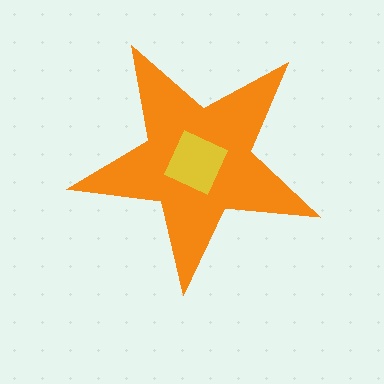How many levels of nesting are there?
2.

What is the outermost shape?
The orange star.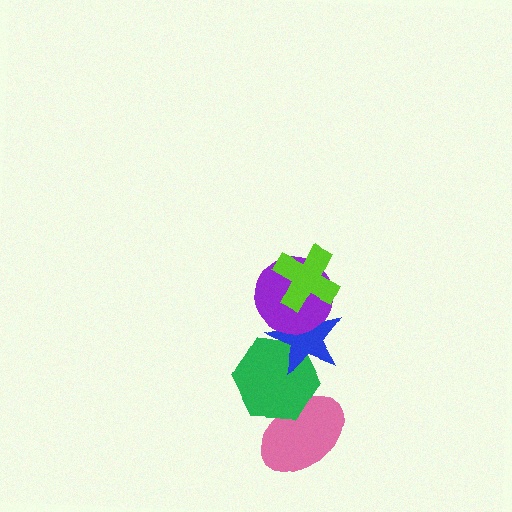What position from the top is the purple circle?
The purple circle is 2nd from the top.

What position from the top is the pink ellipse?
The pink ellipse is 5th from the top.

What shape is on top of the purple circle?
The lime cross is on top of the purple circle.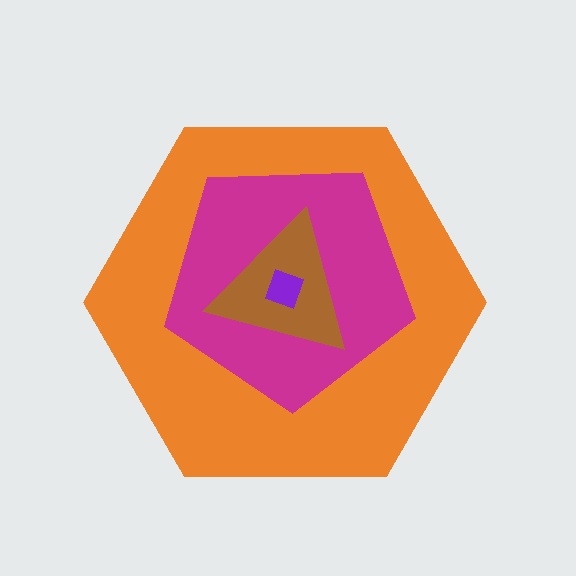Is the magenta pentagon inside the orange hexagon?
Yes.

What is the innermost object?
The purple diamond.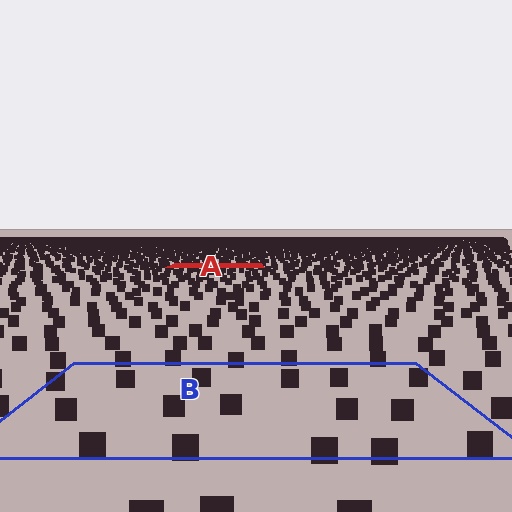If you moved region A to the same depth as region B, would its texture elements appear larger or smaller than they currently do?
They would appear larger. At a closer depth, the same texture elements are projected at a bigger on-screen size.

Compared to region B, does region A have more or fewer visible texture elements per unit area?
Region A has more texture elements per unit area — they are packed more densely because it is farther away.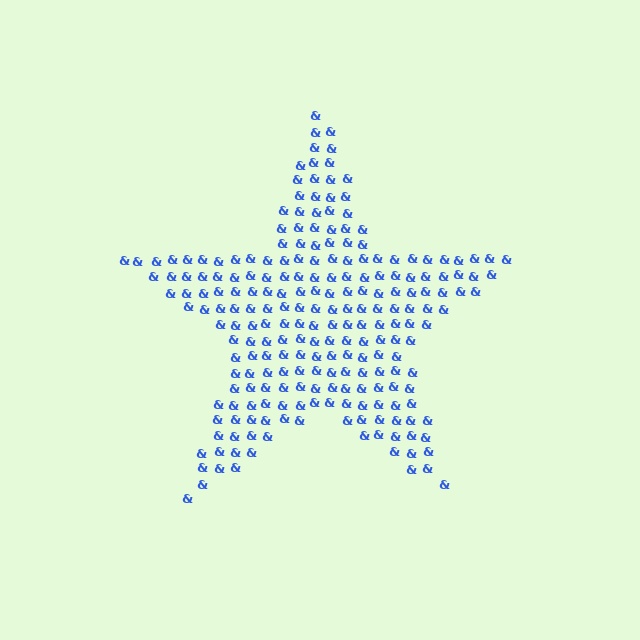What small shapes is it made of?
It is made of small ampersands.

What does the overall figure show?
The overall figure shows a star.